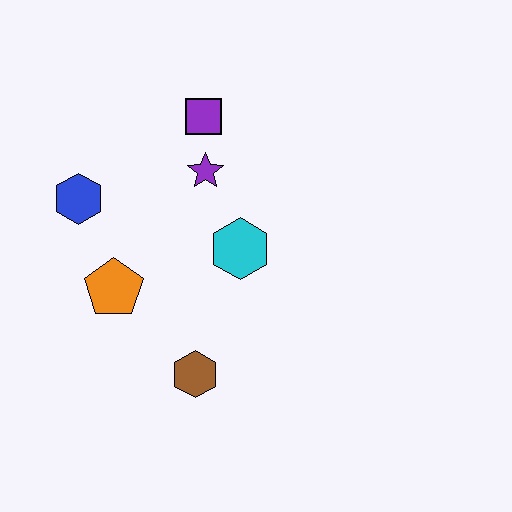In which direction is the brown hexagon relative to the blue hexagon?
The brown hexagon is below the blue hexagon.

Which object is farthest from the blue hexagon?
The brown hexagon is farthest from the blue hexagon.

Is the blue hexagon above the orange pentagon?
Yes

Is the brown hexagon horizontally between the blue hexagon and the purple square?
Yes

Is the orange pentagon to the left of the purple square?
Yes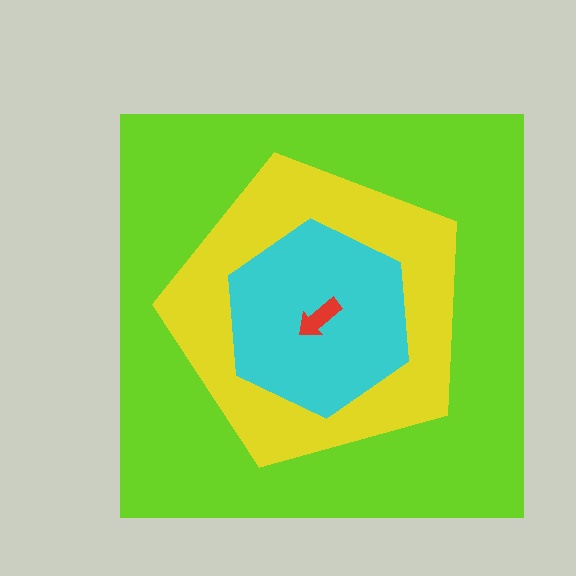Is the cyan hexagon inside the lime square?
Yes.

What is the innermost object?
The red arrow.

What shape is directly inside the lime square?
The yellow pentagon.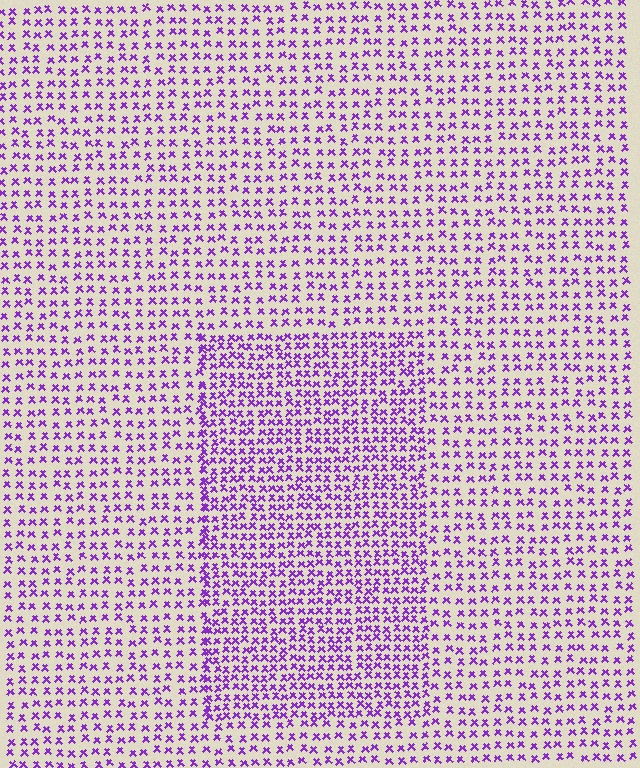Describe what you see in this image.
The image contains small purple elements arranged at two different densities. A rectangle-shaped region is visible where the elements are more densely packed than the surrounding area.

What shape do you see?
I see a rectangle.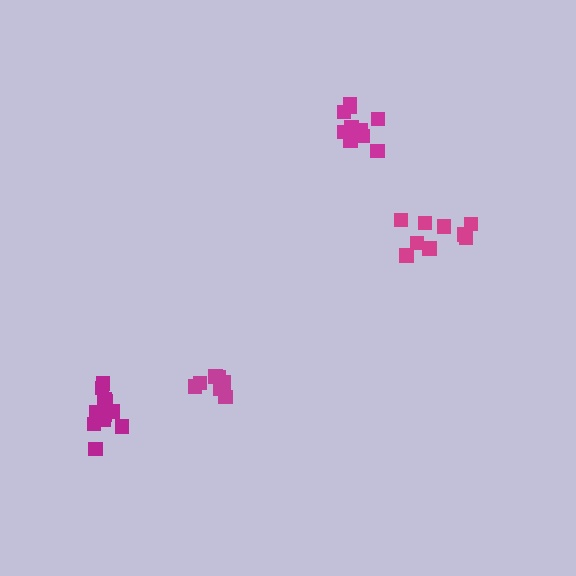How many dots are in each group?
Group 1: 9 dots, Group 2: 10 dots, Group 3: 7 dots, Group 4: 11 dots (37 total).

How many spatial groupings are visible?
There are 4 spatial groupings.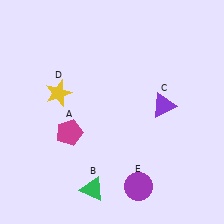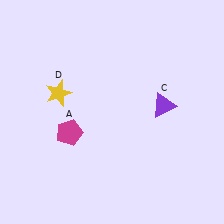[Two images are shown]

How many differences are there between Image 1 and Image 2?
There are 2 differences between the two images.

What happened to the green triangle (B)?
The green triangle (B) was removed in Image 2. It was in the bottom-left area of Image 1.